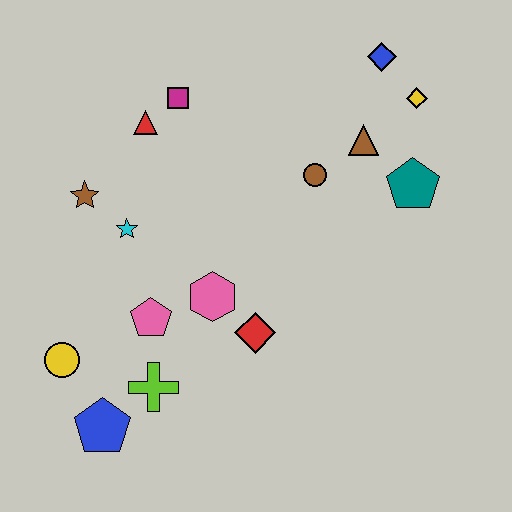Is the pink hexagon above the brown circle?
No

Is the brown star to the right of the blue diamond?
No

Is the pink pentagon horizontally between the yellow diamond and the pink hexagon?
No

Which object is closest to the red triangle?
The magenta square is closest to the red triangle.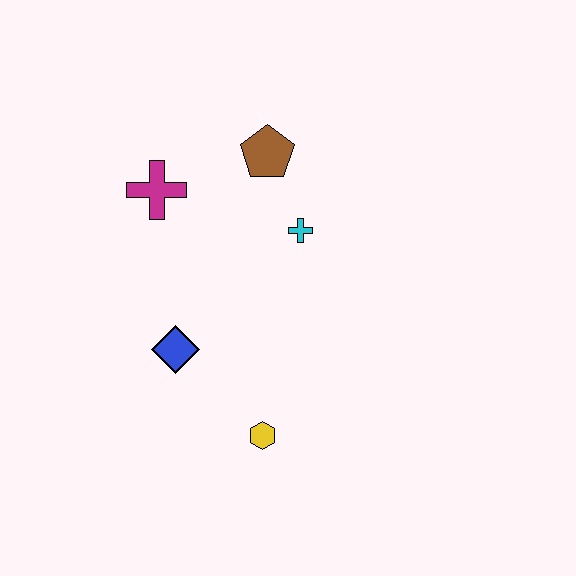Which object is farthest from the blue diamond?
The brown pentagon is farthest from the blue diamond.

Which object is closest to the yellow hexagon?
The blue diamond is closest to the yellow hexagon.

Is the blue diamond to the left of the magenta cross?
No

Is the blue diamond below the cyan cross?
Yes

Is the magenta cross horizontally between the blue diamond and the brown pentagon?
No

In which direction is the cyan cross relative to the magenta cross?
The cyan cross is to the right of the magenta cross.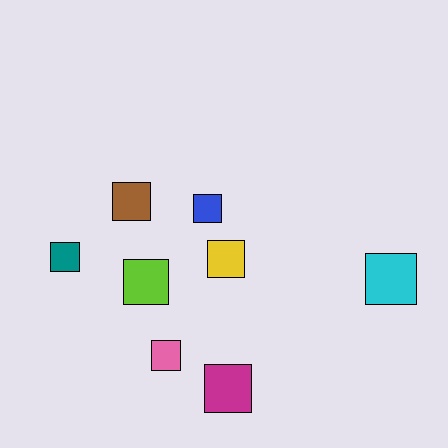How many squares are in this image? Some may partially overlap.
There are 8 squares.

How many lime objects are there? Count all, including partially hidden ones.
There is 1 lime object.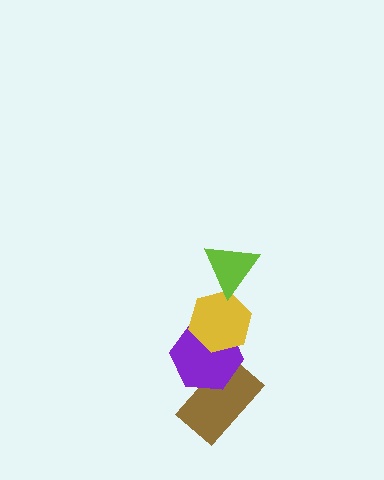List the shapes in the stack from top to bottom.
From top to bottom: the lime triangle, the yellow hexagon, the purple hexagon, the brown rectangle.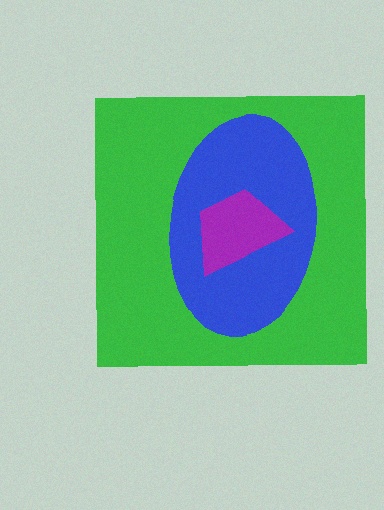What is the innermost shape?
The purple trapezoid.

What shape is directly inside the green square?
The blue ellipse.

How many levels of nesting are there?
3.